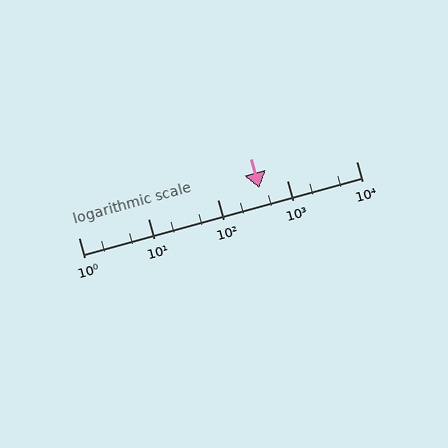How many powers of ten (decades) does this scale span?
The scale spans 4 decades, from 1 to 10000.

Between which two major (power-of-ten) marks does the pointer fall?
The pointer is between 100 and 1000.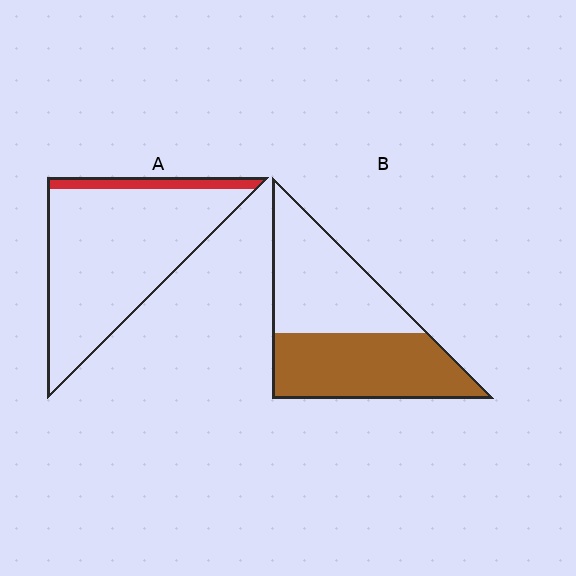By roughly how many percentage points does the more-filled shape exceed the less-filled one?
By roughly 40 percentage points (B over A).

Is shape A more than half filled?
No.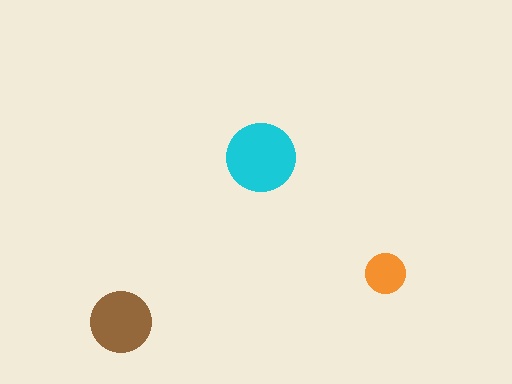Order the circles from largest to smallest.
the cyan one, the brown one, the orange one.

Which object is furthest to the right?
The orange circle is rightmost.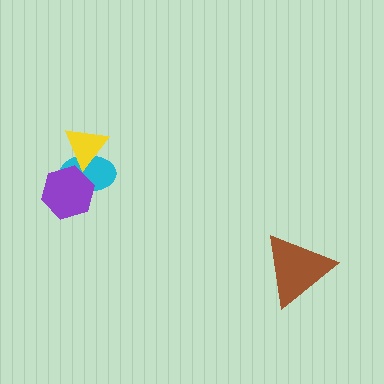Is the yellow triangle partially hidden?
No, no other shape covers it.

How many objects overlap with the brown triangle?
0 objects overlap with the brown triangle.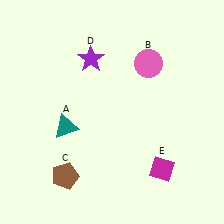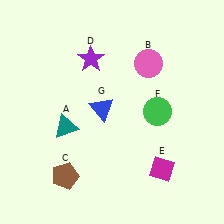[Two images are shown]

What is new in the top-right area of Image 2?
A green circle (F) was added in the top-right area of Image 2.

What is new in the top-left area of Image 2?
A blue triangle (G) was added in the top-left area of Image 2.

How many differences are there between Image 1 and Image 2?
There are 2 differences between the two images.